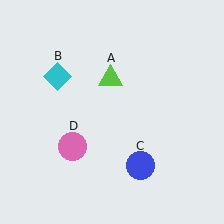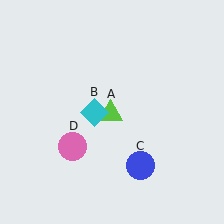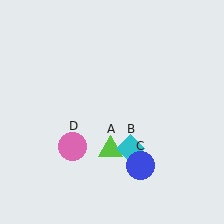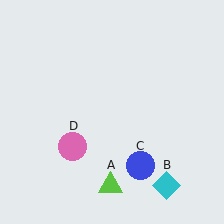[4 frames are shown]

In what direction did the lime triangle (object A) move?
The lime triangle (object A) moved down.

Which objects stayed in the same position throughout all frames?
Blue circle (object C) and pink circle (object D) remained stationary.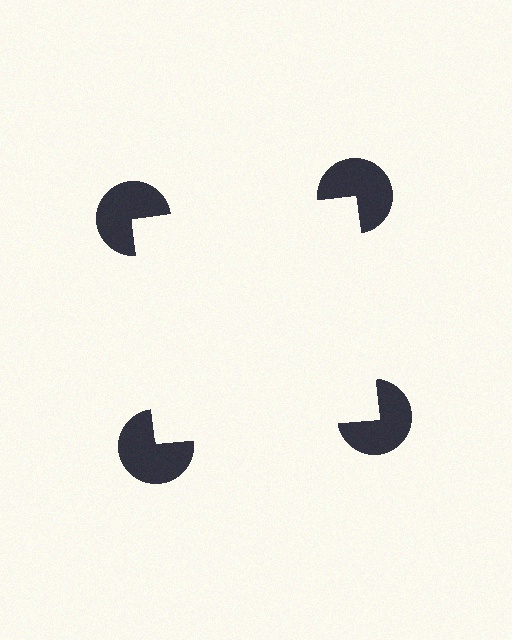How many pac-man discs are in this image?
There are 4 — one at each vertex of the illusory square.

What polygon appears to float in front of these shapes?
An illusory square — its edges are inferred from the aligned wedge cuts in the pac-man discs, not physically drawn.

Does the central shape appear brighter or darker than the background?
It typically appears slightly brighter than the background, even though no actual brightness change is drawn.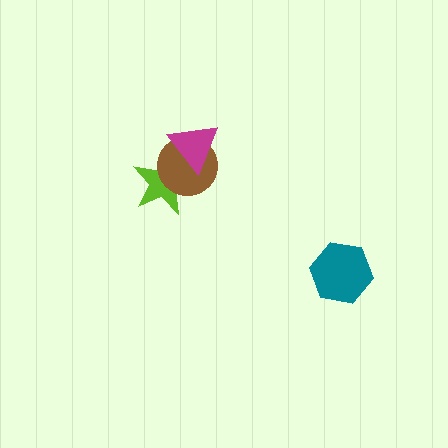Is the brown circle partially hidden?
Yes, it is partially covered by another shape.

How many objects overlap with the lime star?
2 objects overlap with the lime star.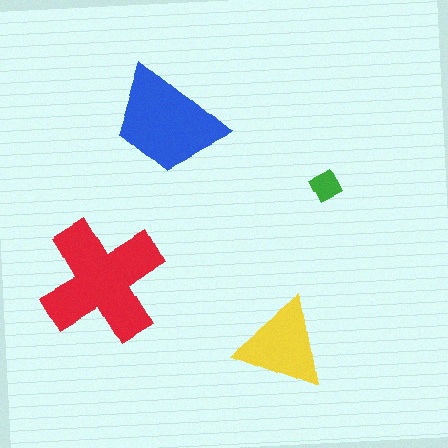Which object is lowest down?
The yellow triangle is bottommost.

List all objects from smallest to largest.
The green diamond, the yellow triangle, the blue trapezoid, the red cross.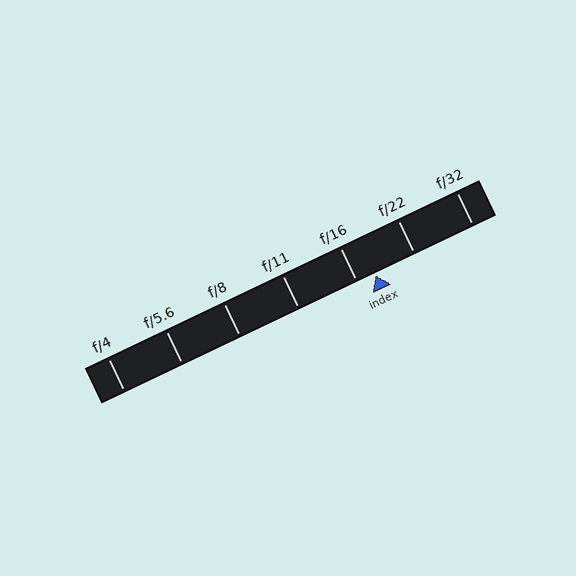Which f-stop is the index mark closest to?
The index mark is closest to f/16.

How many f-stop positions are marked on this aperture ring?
There are 7 f-stop positions marked.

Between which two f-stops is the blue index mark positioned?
The index mark is between f/16 and f/22.